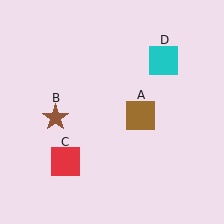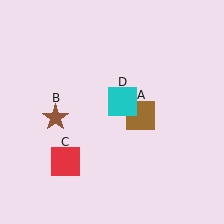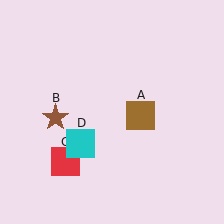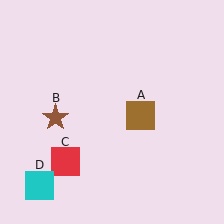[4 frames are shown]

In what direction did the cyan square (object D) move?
The cyan square (object D) moved down and to the left.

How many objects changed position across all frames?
1 object changed position: cyan square (object D).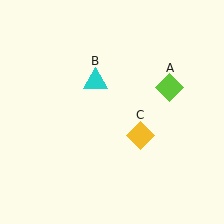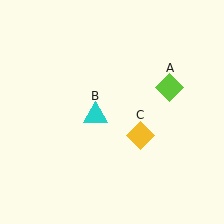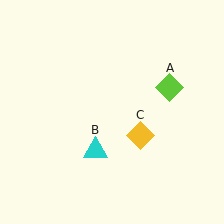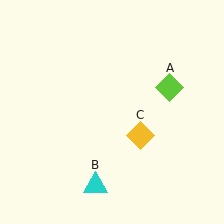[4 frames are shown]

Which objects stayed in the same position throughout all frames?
Lime diamond (object A) and yellow diamond (object C) remained stationary.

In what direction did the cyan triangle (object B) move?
The cyan triangle (object B) moved down.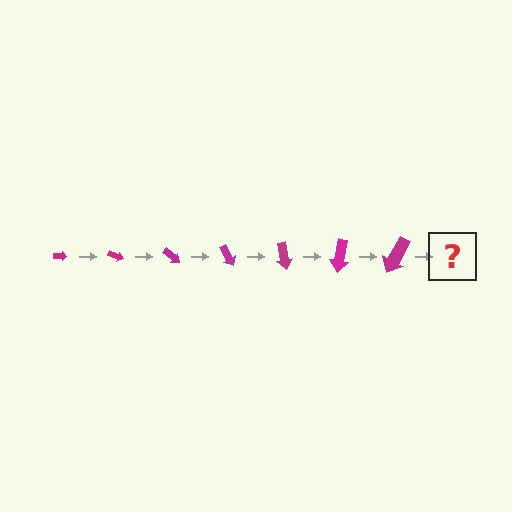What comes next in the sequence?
The next element should be an arrow, larger than the previous one and rotated 140 degrees from the start.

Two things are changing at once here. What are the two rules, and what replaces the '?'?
The two rules are that the arrow grows larger each step and it rotates 20 degrees each step. The '?' should be an arrow, larger than the previous one and rotated 140 degrees from the start.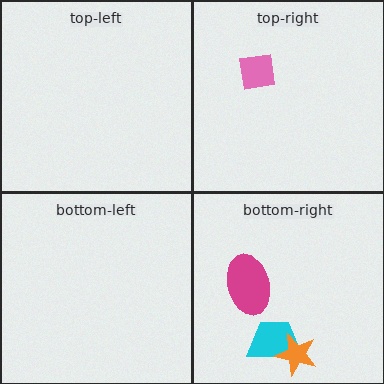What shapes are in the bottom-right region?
The cyan trapezoid, the magenta ellipse, the orange star.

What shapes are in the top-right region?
The pink square.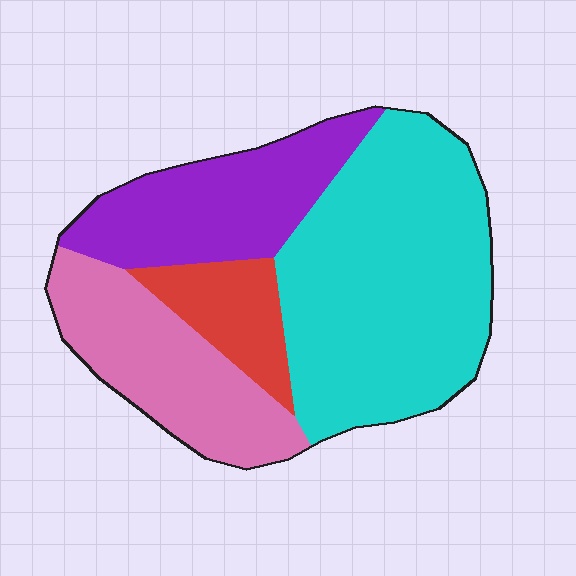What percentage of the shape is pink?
Pink covers roughly 20% of the shape.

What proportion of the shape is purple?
Purple covers about 20% of the shape.